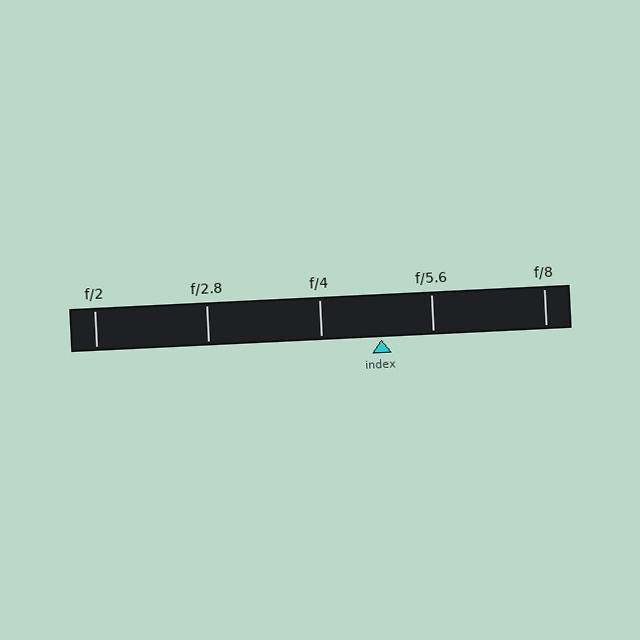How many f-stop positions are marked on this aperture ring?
There are 5 f-stop positions marked.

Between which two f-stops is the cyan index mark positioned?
The index mark is between f/4 and f/5.6.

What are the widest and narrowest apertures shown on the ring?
The widest aperture shown is f/2 and the narrowest is f/8.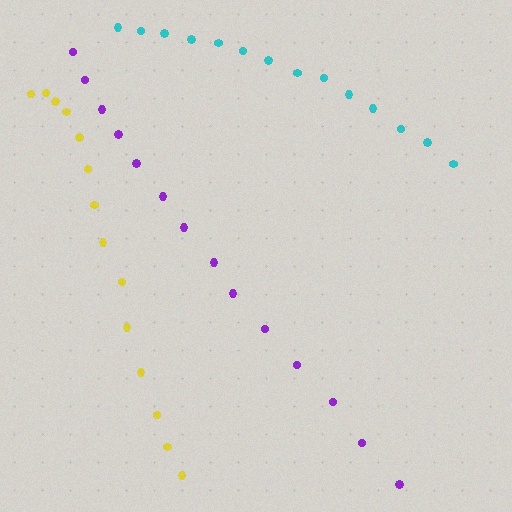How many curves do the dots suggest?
There are 3 distinct paths.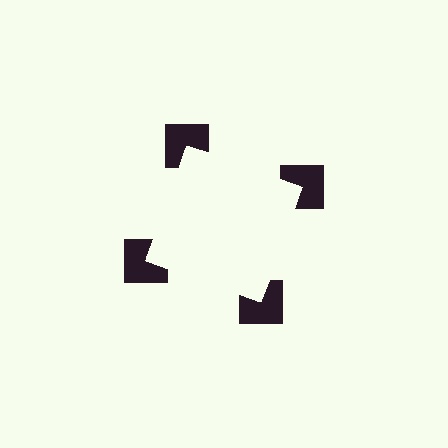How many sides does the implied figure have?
4 sides.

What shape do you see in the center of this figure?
An illusory square — its edges are inferred from the aligned wedge cuts in the notched squares, not physically drawn.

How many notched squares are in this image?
There are 4 — one at each vertex of the illusory square.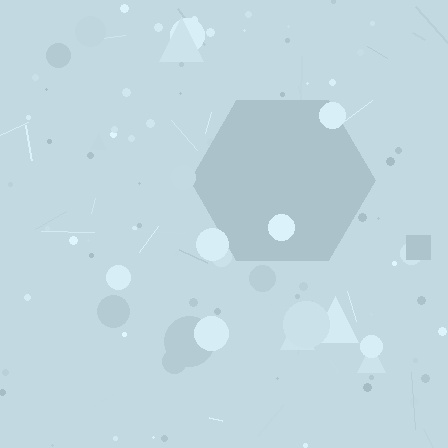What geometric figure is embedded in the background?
A hexagon is embedded in the background.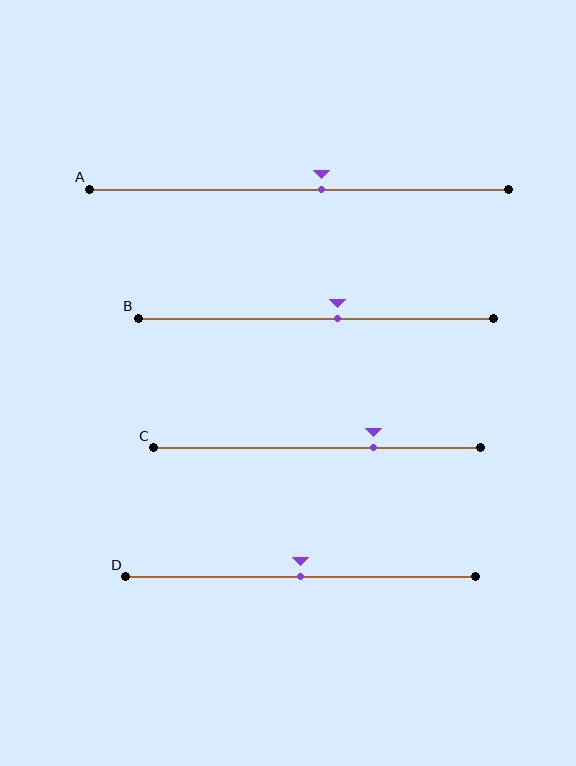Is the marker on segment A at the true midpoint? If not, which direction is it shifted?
No, the marker on segment A is shifted to the right by about 5% of the segment length.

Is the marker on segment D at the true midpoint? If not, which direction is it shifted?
Yes, the marker on segment D is at the true midpoint.